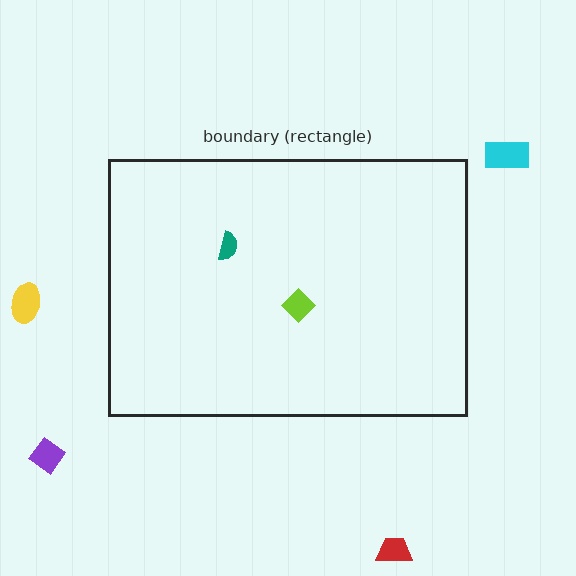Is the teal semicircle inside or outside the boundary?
Inside.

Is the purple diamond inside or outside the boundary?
Outside.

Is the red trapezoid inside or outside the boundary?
Outside.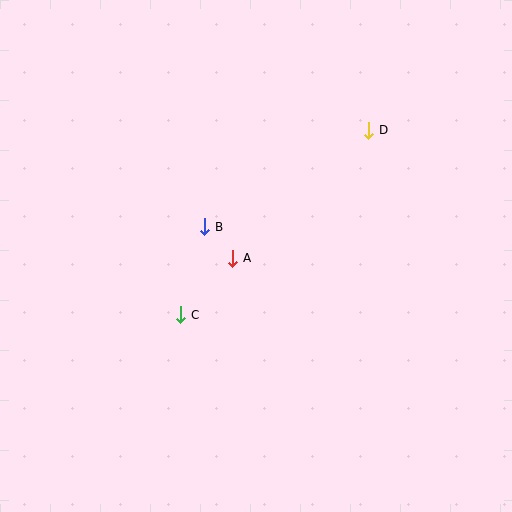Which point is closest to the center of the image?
Point A at (233, 258) is closest to the center.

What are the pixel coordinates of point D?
Point D is at (369, 130).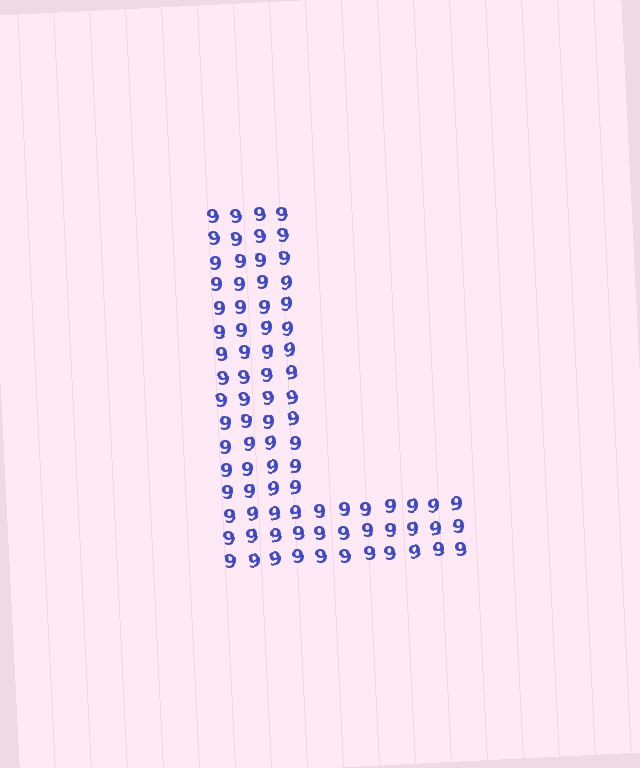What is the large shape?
The large shape is the letter L.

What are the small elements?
The small elements are digit 9's.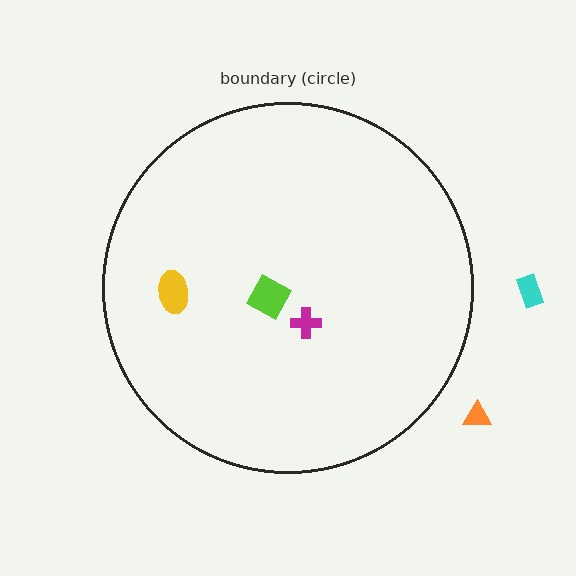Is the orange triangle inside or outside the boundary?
Outside.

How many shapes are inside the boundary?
3 inside, 2 outside.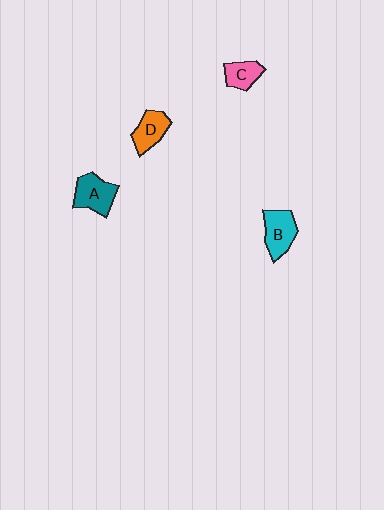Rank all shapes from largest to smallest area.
From largest to smallest: A (teal), B (cyan), D (orange), C (pink).